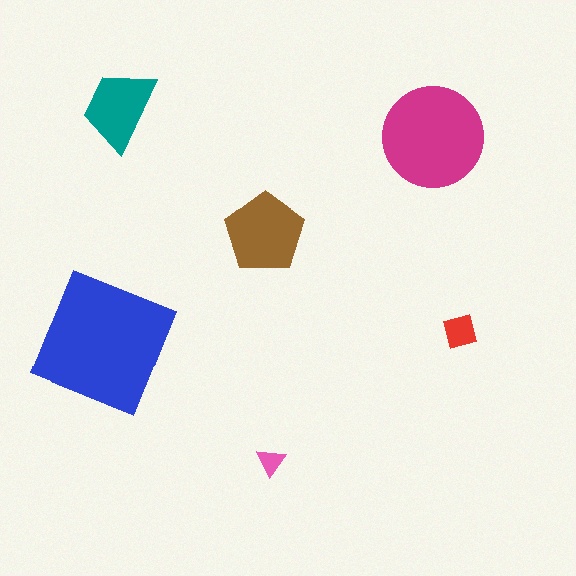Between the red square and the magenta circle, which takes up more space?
The magenta circle.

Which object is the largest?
The blue square.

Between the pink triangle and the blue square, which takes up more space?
The blue square.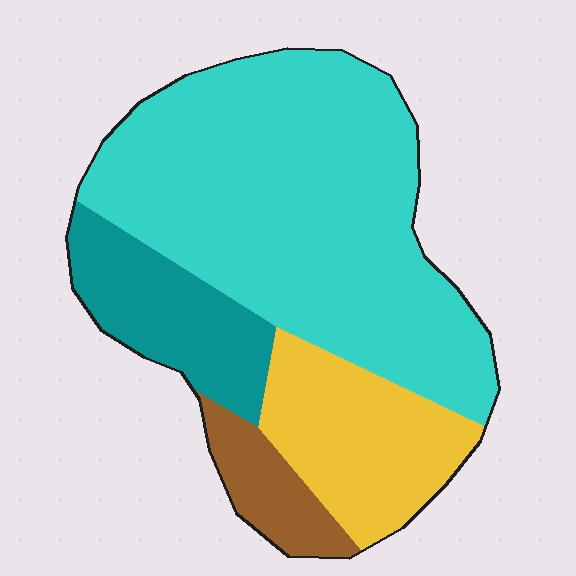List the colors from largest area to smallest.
From largest to smallest: cyan, yellow, teal, brown.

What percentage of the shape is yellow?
Yellow covers roughly 20% of the shape.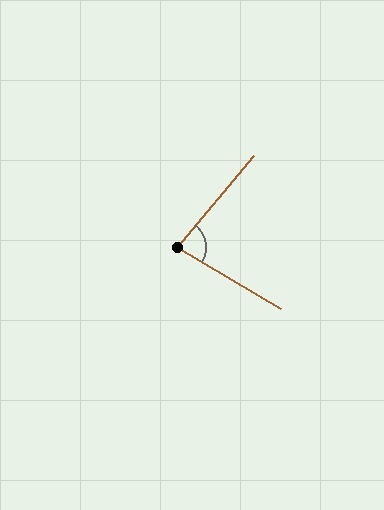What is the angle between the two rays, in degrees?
Approximately 80 degrees.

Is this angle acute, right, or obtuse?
It is acute.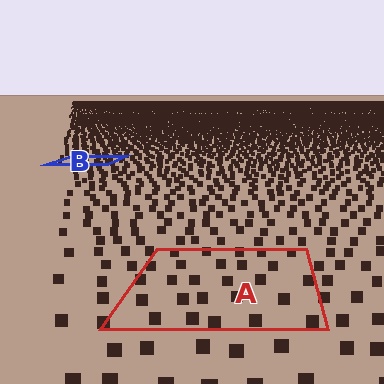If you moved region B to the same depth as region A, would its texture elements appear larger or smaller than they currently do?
They would appear larger. At a closer depth, the same texture elements are projected at a bigger on-screen size.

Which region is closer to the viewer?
Region A is closer. The texture elements there are larger and more spread out.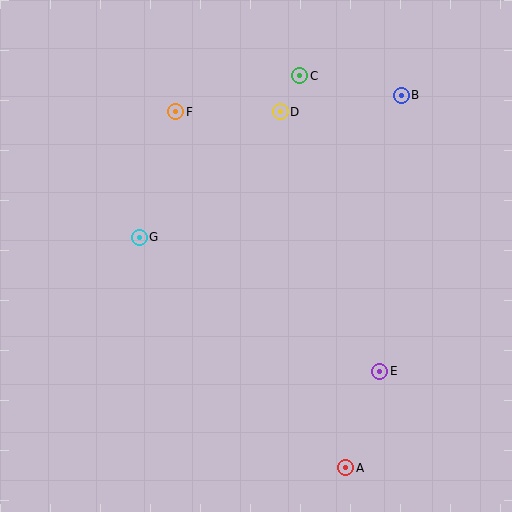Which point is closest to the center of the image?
Point G at (139, 237) is closest to the center.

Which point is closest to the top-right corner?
Point B is closest to the top-right corner.